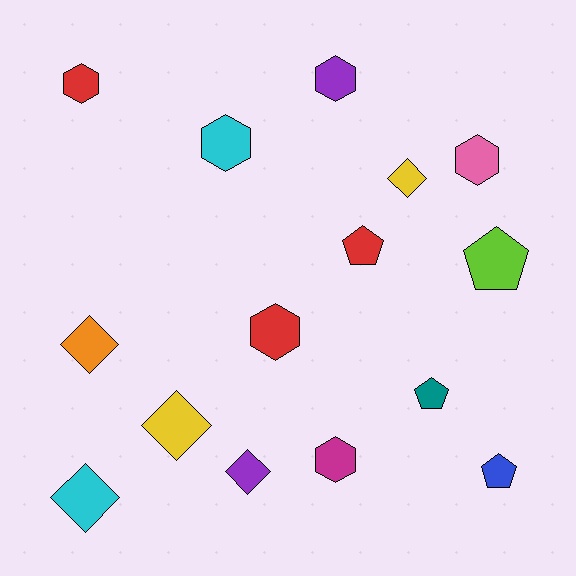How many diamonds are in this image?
There are 5 diamonds.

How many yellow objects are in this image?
There are 2 yellow objects.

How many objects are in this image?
There are 15 objects.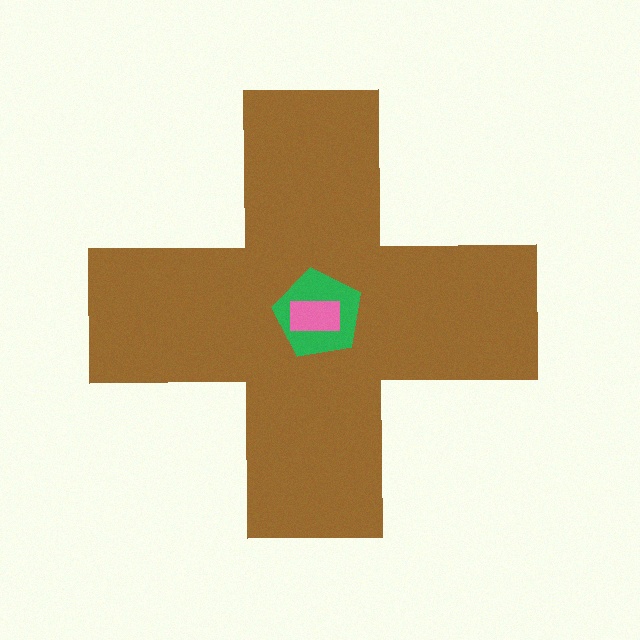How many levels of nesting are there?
3.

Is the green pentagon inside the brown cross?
Yes.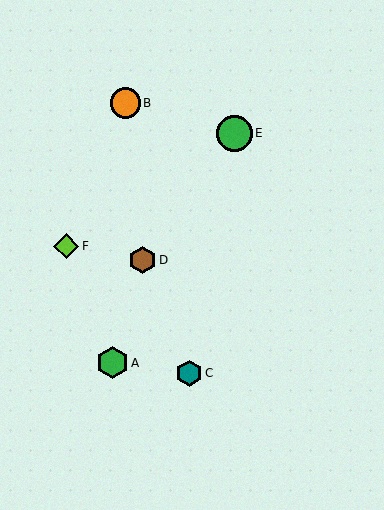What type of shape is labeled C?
Shape C is a teal hexagon.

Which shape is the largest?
The green circle (labeled E) is the largest.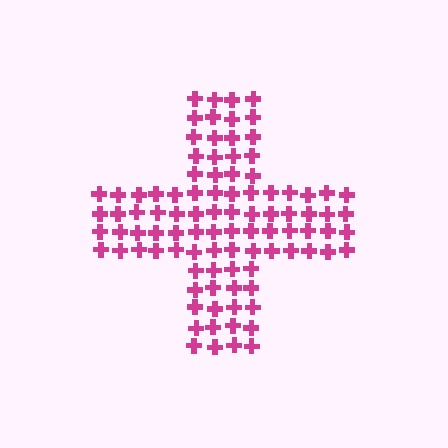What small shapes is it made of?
It is made of small crosses.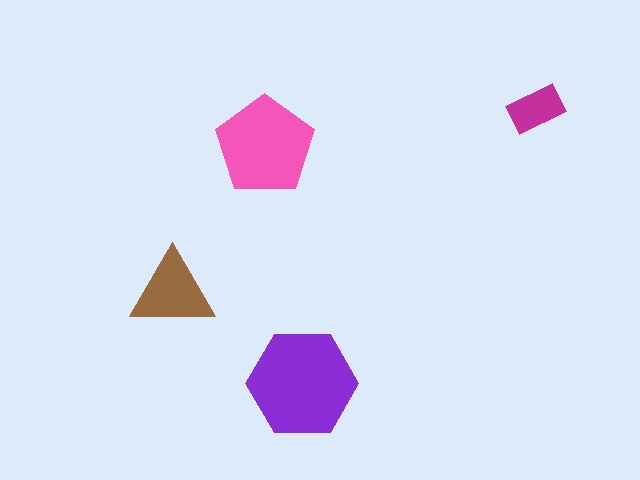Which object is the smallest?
The magenta rectangle.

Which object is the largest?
The purple hexagon.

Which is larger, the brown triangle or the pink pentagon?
The pink pentagon.